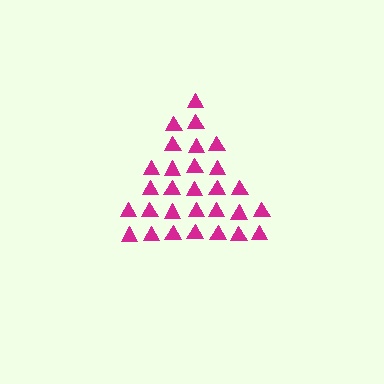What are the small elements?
The small elements are triangles.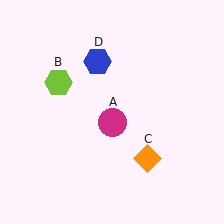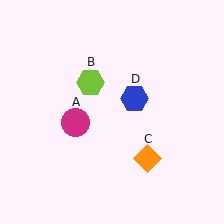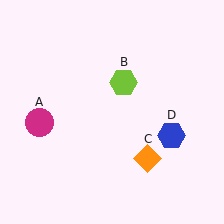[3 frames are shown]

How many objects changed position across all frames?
3 objects changed position: magenta circle (object A), lime hexagon (object B), blue hexagon (object D).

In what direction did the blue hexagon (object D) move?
The blue hexagon (object D) moved down and to the right.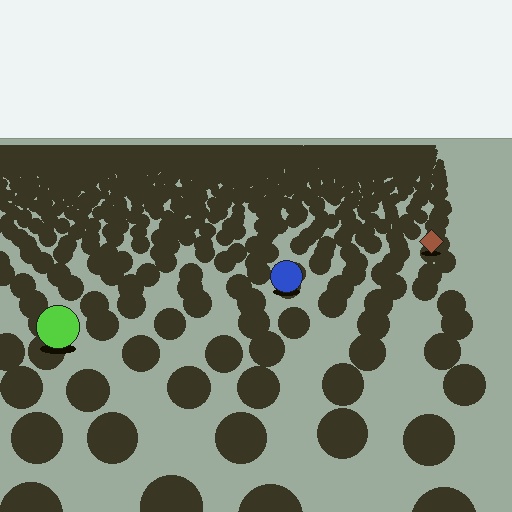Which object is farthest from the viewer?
The brown diamond is farthest from the viewer. It appears smaller and the ground texture around it is denser.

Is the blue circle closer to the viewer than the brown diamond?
Yes. The blue circle is closer — you can tell from the texture gradient: the ground texture is coarser near it.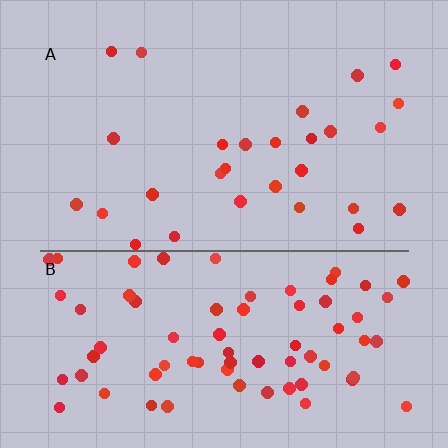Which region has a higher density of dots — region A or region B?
B (the bottom).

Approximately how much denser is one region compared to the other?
Approximately 2.7× — region B over region A.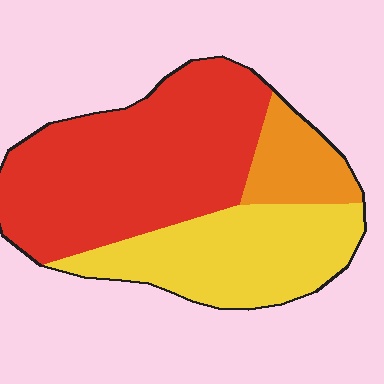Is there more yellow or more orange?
Yellow.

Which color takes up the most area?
Red, at roughly 55%.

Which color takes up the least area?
Orange, at roughly 15%.